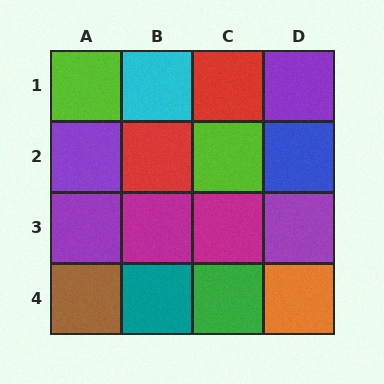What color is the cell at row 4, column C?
Green.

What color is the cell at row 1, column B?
Cyan.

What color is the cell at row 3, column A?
Purple.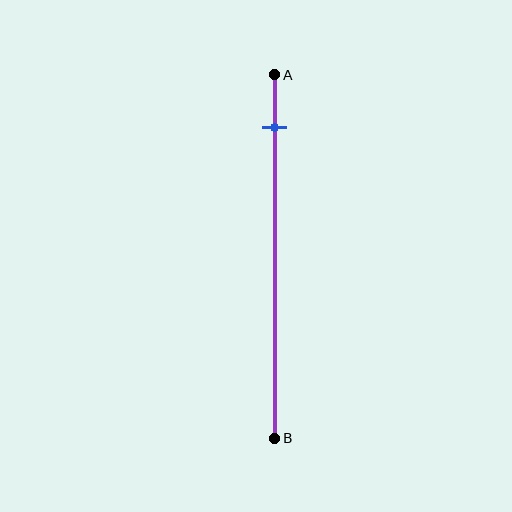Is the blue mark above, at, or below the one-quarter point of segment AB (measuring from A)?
The blue mark is above the one-quarter point of segment AB.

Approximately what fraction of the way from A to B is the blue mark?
The blue mark is approximately 15% of the way from A to B.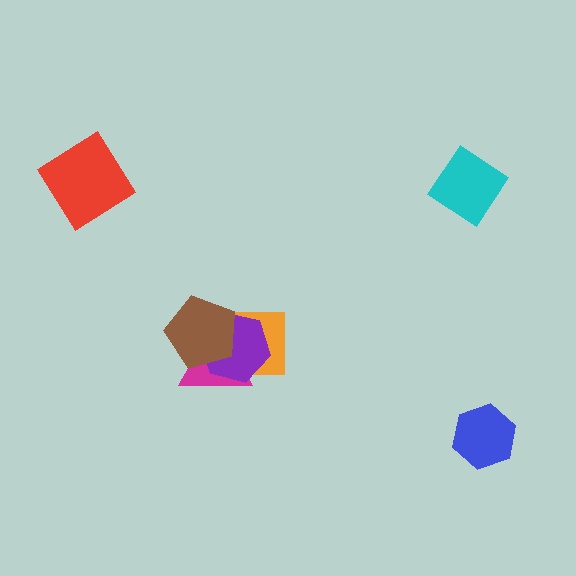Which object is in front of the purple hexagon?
The brown pentagon is in front of the purple hexagon.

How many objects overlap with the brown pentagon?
3 objects overlap with the brown pentagon.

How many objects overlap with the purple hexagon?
3 objects overlap with the purple hexagon.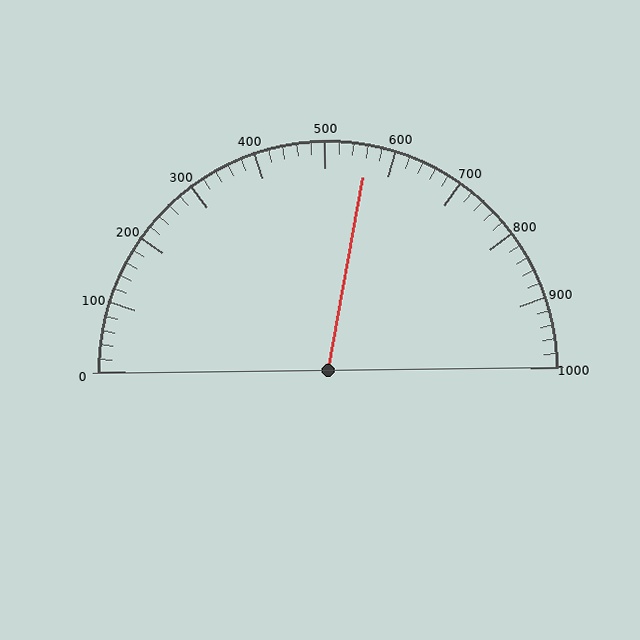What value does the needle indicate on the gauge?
The needle indicates approximately 560.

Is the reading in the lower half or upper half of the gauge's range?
The reading is in the upper half of the range (0 to 1000).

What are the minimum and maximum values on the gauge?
The gauge ranges from 0 to 1000.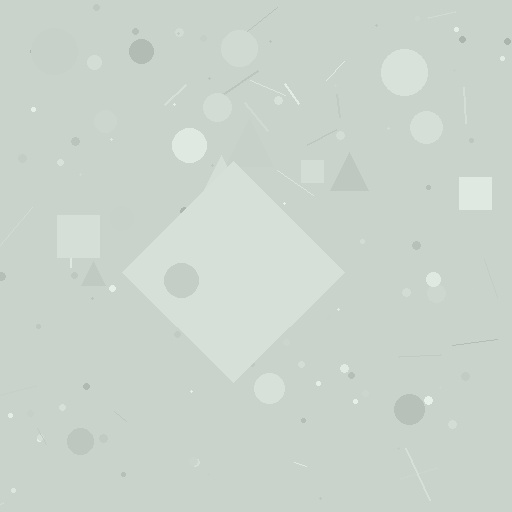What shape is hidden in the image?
A diamond is hidden in the image.